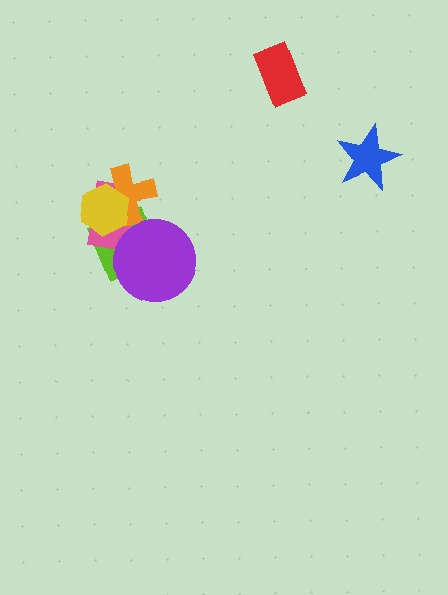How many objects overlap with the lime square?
4 objects overlap with the lime square.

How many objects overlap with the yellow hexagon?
3 objects overlap with the yellow hexagon.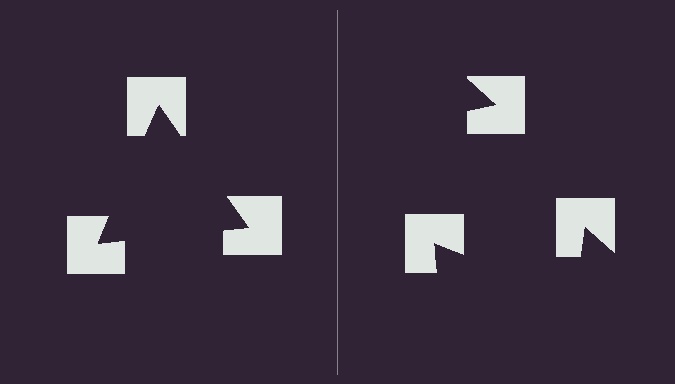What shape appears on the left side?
An illusory triangle.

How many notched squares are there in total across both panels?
6 — 3 on each side.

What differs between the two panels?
The notched squares are positioned identically on both sides; only the wedge orientations differ. On the left they align to a triangle; on the right they are misaligned.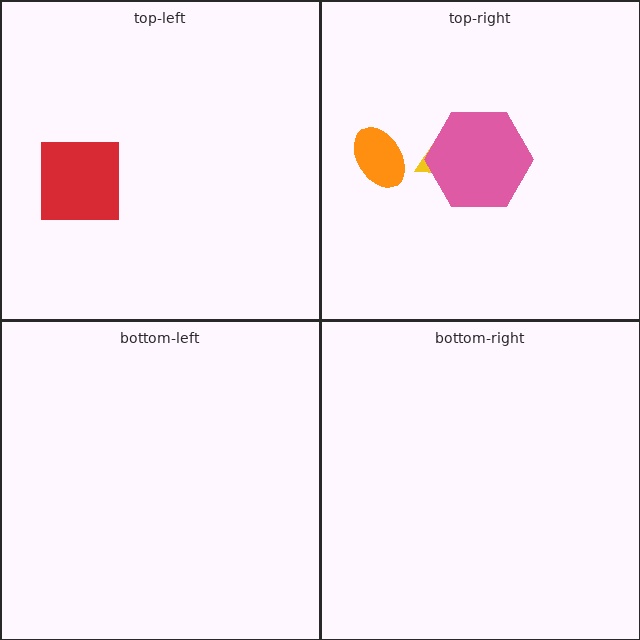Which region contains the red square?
The top-left region.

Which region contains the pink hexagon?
The top-right region.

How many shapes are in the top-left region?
1.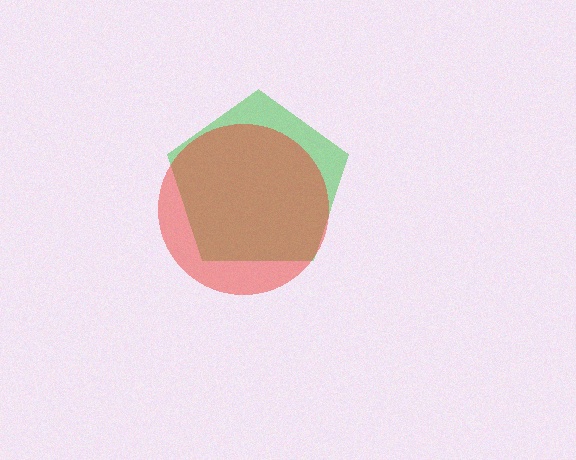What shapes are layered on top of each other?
The layered shapes are: a green pentagon, a red circle.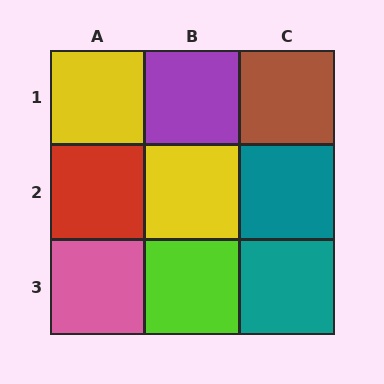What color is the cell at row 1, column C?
Brown.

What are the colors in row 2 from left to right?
Red, yellow, teal.